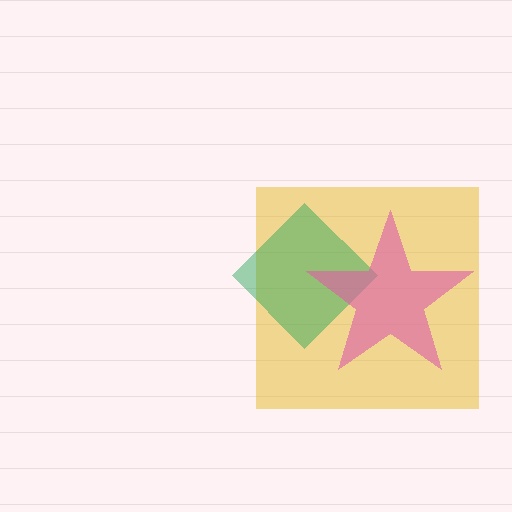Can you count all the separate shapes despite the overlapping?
Yes, there are 3 separate shapes.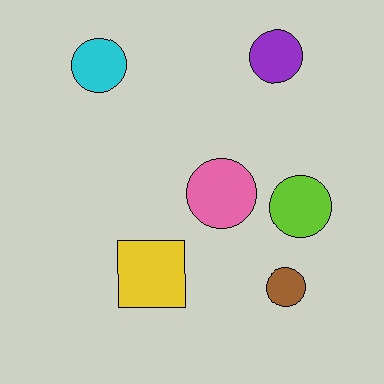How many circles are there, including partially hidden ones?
There are 5 circles.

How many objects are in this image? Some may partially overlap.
There are 6 objects.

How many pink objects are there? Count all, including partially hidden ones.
There is 1 pink object.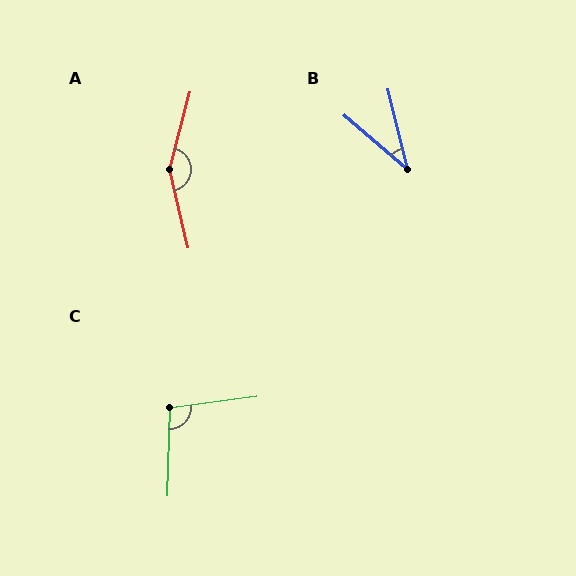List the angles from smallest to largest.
B (36°), C (99°), A (153°).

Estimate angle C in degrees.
Approximately 99 degrees.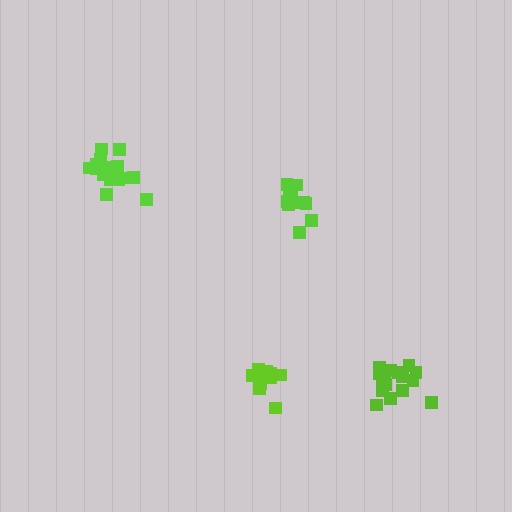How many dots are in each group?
Group 1: 13 dots, Group 2: 11 dots, Group 3: 16 dots, Group 4: 17 dots (57 total).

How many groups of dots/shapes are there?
There are 4 groups.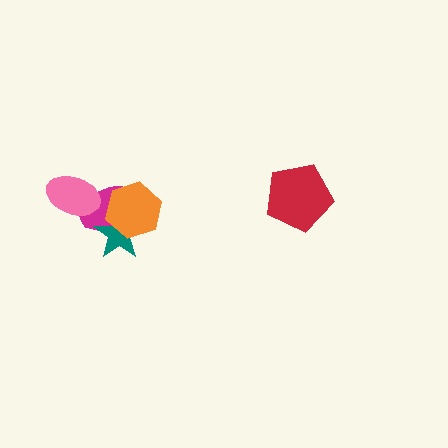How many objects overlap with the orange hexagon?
2 objects overlap with the orange hexagon.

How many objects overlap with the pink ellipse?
1 object overlaps with the pink ellipse.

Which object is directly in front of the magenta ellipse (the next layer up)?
The teal star is directly in front of the magenta ellipse.